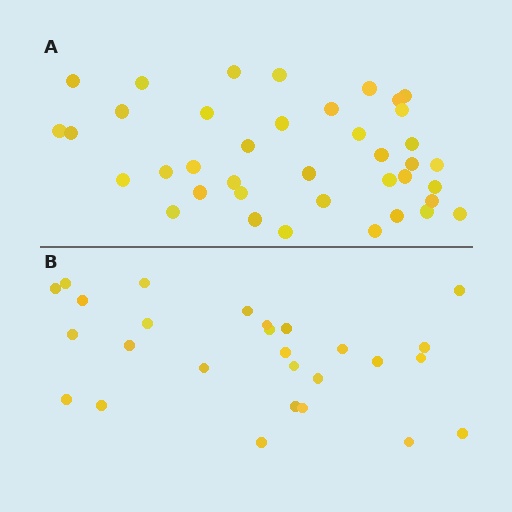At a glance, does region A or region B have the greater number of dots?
Region A (the top region) has more dots.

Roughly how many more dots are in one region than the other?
Region A has roughly 12 or so more dots than region B.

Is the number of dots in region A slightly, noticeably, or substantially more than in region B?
Region A has noticeably more, but not dramatically so. The ratio is roughly 1.4 to 1.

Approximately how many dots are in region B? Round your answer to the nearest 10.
About 30 dots. (The exact count is 27, which rounds to 30.)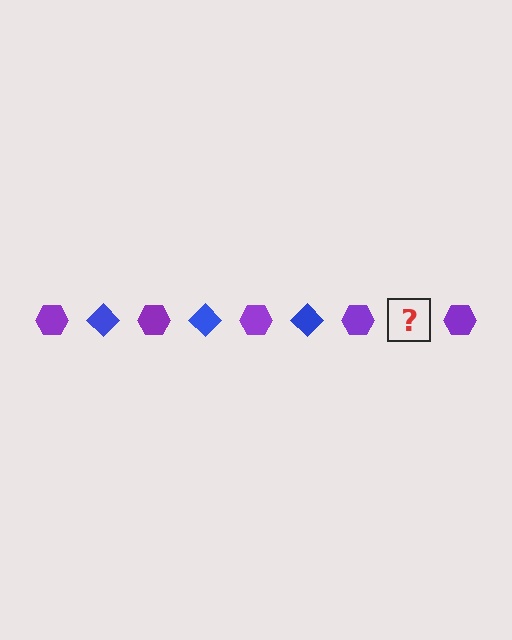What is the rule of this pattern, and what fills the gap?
The rule is that the pattern alternates between purple hexagon and blue diamond. The gap should be filled with a blue diamond.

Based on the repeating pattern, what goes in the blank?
The blank should be a blue diamond.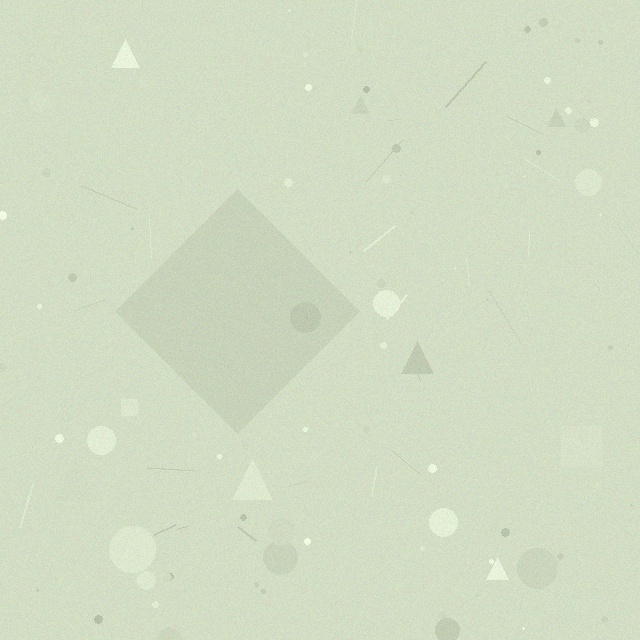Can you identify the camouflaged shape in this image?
The camouflaged shape is a diamond.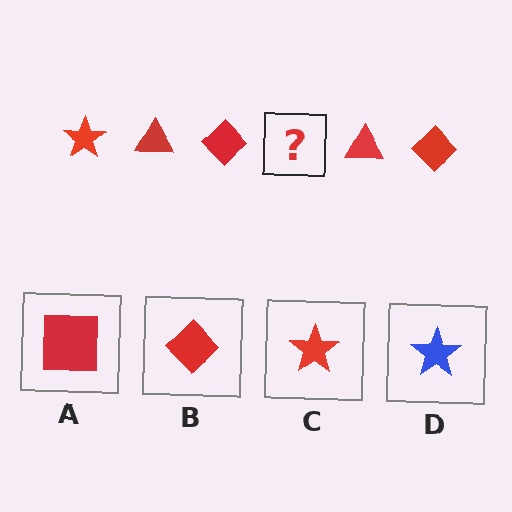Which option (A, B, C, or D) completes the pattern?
C.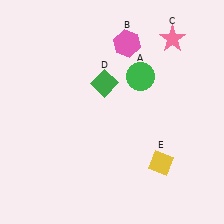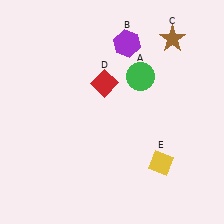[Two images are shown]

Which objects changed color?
B changed from pink to purple. C changed from pink to brown. D changed from green to red.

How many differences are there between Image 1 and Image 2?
There are 3 differences between the two images.